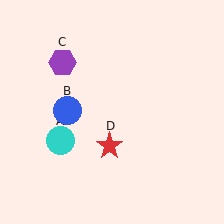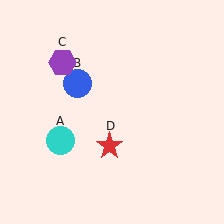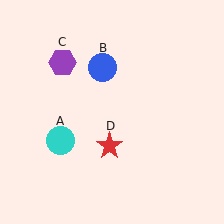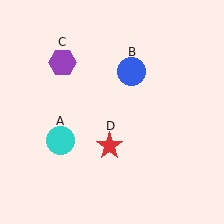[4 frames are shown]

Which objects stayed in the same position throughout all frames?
Cyan circle (object A) and purple hexagon (object C) and red star (object D) remained stationary.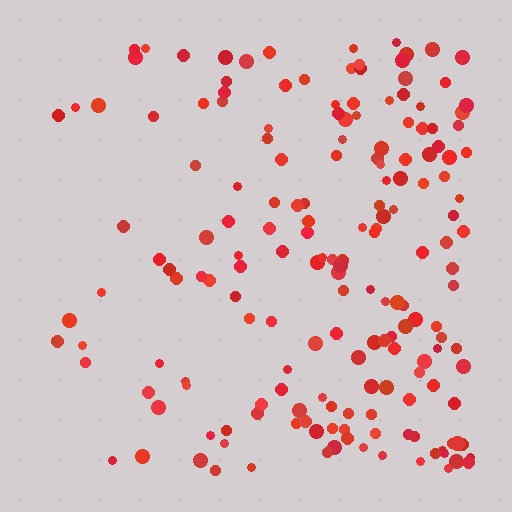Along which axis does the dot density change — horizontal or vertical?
Horizontal.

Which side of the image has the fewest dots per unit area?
The left.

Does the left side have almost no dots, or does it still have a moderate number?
Still a moderate number, just noticeably fewer than the right.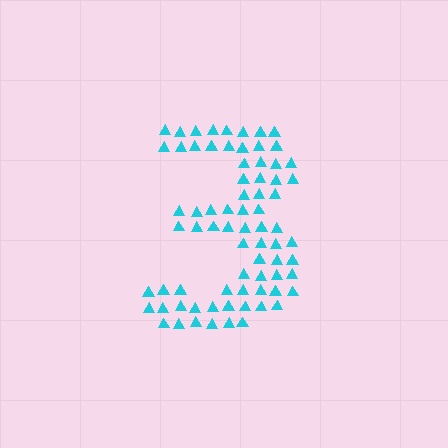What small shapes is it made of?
It is made of small triangles.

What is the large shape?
The large shape is the digit 3.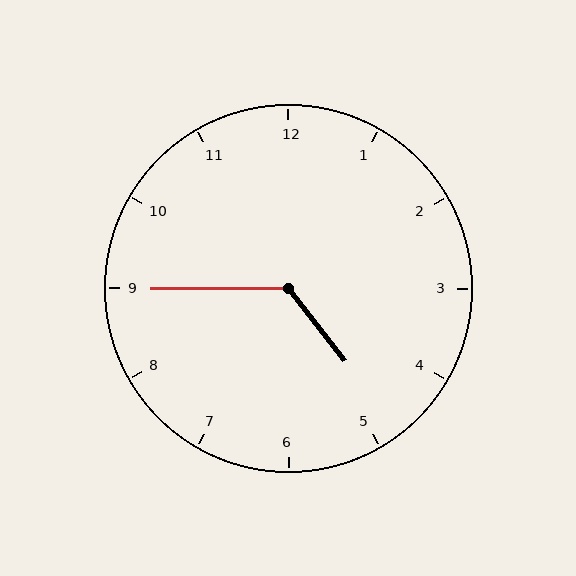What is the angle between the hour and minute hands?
Approximately 128 degrees.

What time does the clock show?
4:45.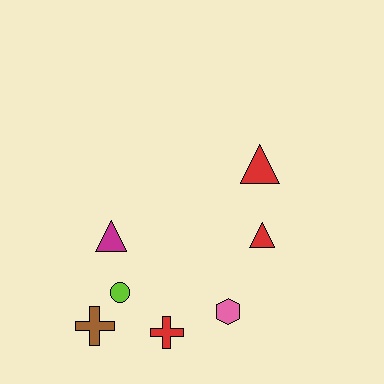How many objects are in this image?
There are 7 objects.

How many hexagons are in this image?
There is 1 hexagon.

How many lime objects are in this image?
There is 1 lime object.